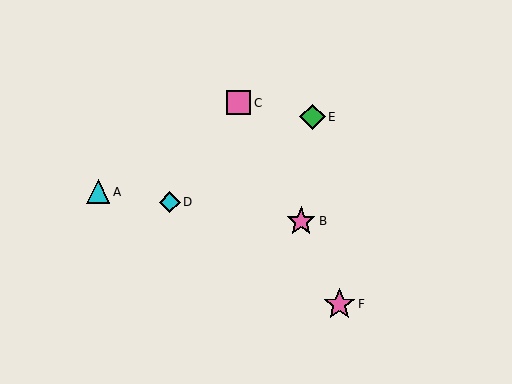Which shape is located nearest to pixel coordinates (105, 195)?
The cyan triangle (labeled A) at (98, 192) is nearest to that location.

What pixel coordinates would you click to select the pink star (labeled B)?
Click at (301, 221) to select the pink star B.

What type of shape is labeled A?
Shape A is a cyan triangle.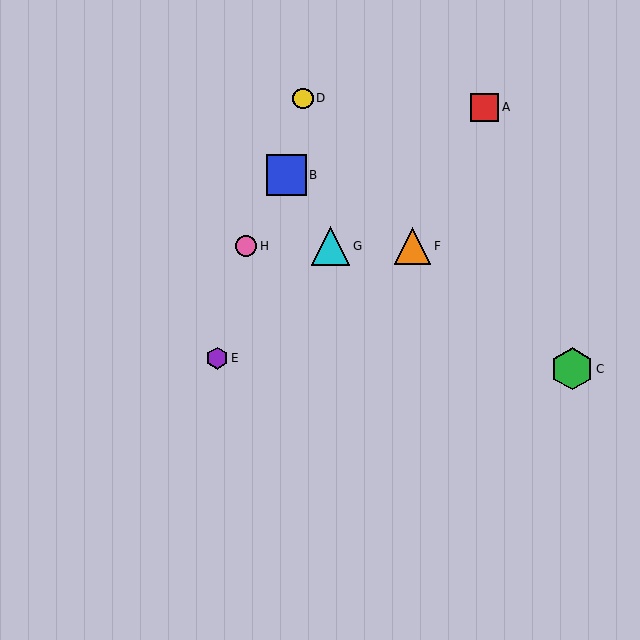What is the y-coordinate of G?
Object G is at y≈246.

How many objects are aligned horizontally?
3 objects (F, G, H) are aligned horizontally.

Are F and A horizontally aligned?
No, F is at y≈246 and A is at y≈107.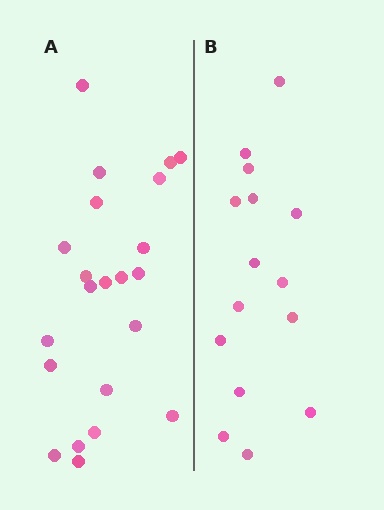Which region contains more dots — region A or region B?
Region A (the left region) has more dots.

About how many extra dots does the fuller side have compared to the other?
Region A has roughly 8 or so more dots than region B.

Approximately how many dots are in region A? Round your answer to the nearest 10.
About 20 dots. (The exact count is 22, which rounds to 20.)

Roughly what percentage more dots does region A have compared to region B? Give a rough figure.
About 45% more.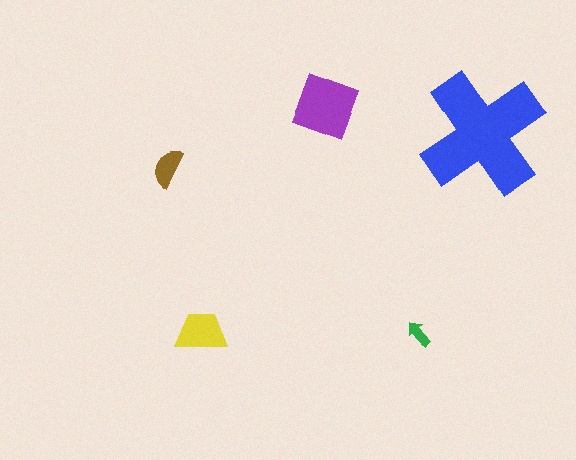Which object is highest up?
The purple diamond is topmost.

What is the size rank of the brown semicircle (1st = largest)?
4th.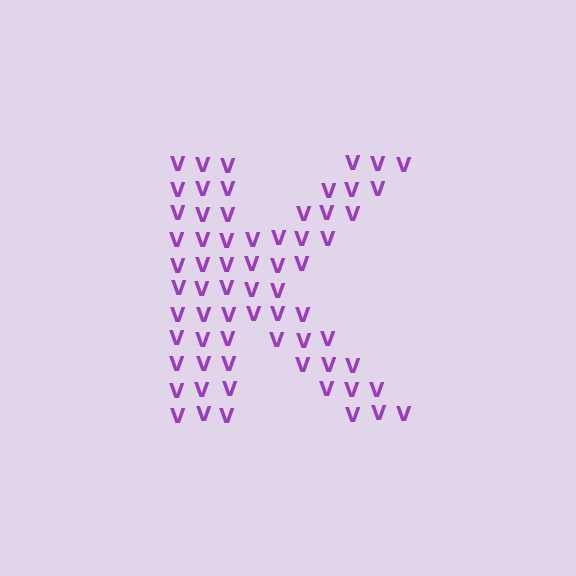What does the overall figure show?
The overall figure shows the letter K.